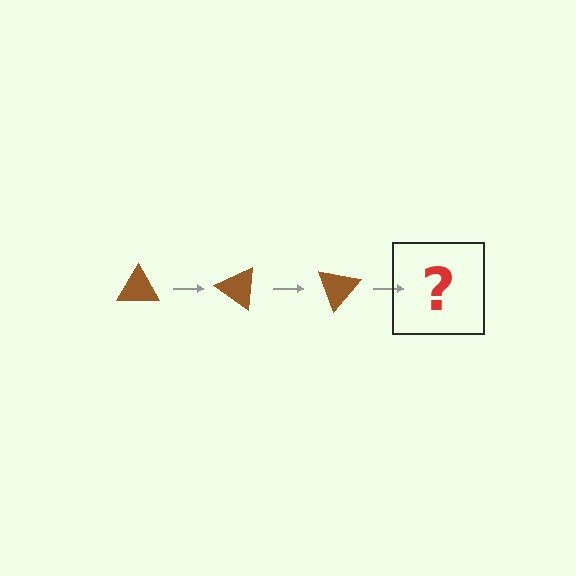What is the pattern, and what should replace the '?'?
The pattern is that the triangle rotates 35 degrees each step. The '?' should be a brown triangle rotated 105 degrees.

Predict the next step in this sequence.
The next step is a brown triangle rotated 105 degrees.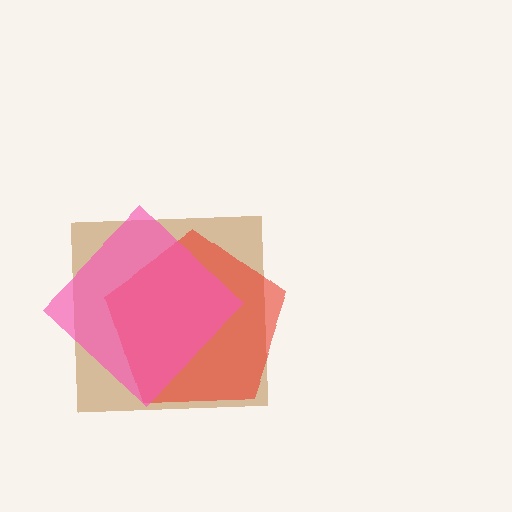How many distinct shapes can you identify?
There are 3 distinct shapes: a brown square, a red pentagon, a pink diamond.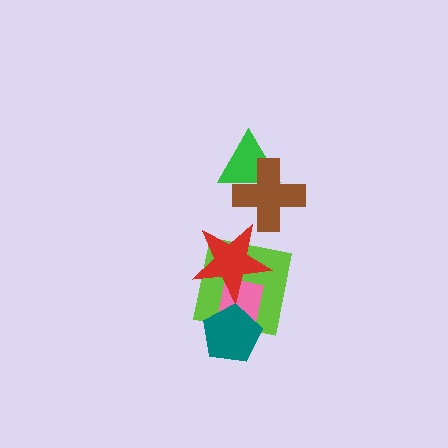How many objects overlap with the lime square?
3 objects overlap with the lime square.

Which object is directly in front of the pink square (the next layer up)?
The red star is directly in front of the pink square.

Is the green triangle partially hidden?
Yes, it is partially covered by another shape.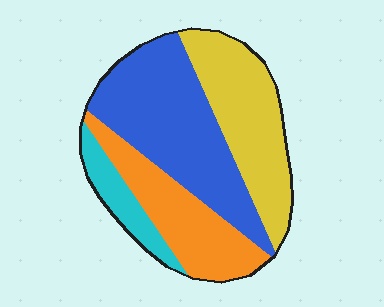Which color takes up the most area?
Blue, at roughly 40%.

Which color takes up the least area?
Cyan, at roughly 10%.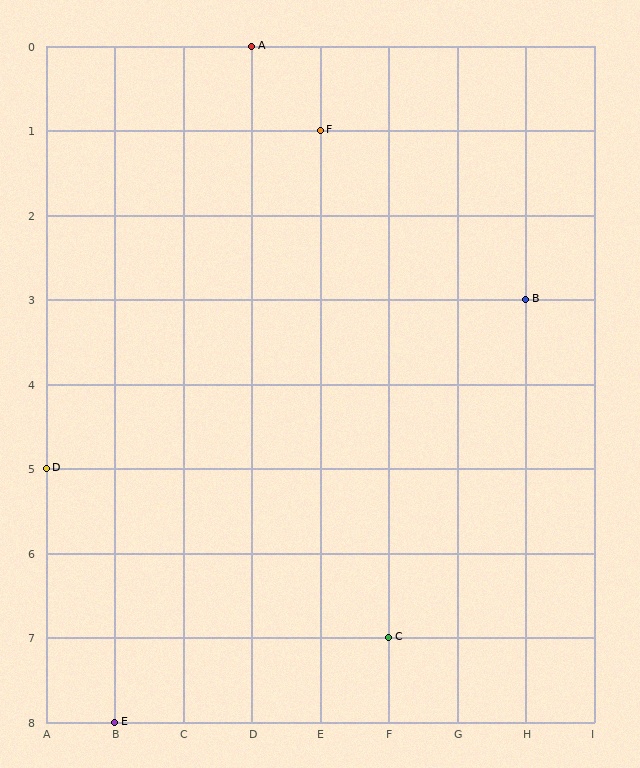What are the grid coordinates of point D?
Point D is at grid coordinates (A, 5).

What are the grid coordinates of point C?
Point C is at grid coordinates (F, 7).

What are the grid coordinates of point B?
Point B is at grid coordinates (H, 3).